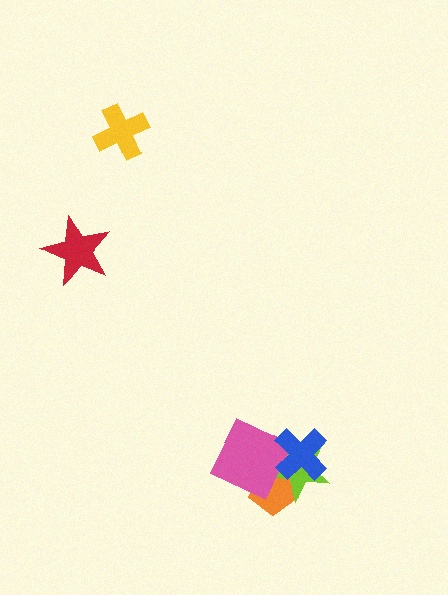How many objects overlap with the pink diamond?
3 objects overlap with the pink diamond.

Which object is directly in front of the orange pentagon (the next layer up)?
The lime star is directly in front of the orange pentagon.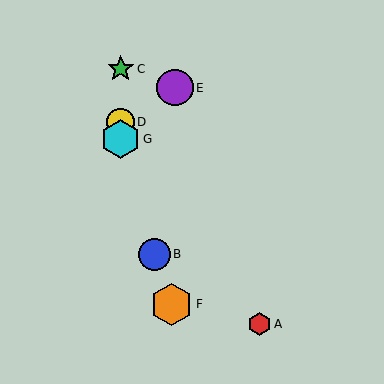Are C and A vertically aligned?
No, C is at x≈121 and A is at x≈260.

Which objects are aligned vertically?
Objects C, D, G are aligned vertically.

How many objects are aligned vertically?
3 objects (C, D, G) are aligned vertically.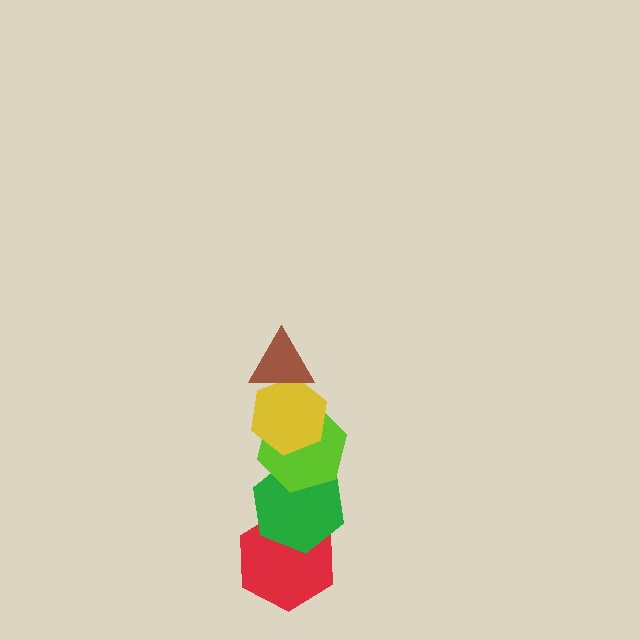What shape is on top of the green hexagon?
The lime hexagon is on top of the green hexagon.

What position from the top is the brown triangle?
The brown triangle is 1st from the top.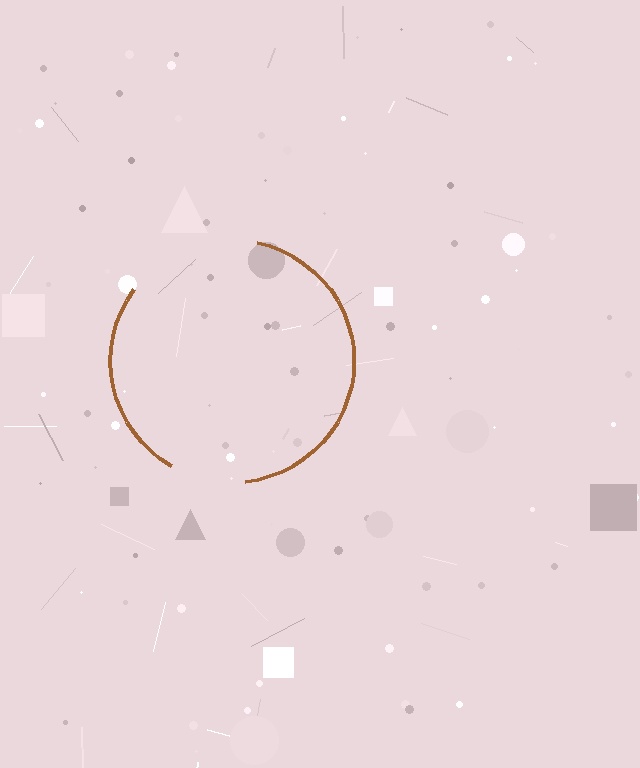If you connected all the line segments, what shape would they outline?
They would outline a circle.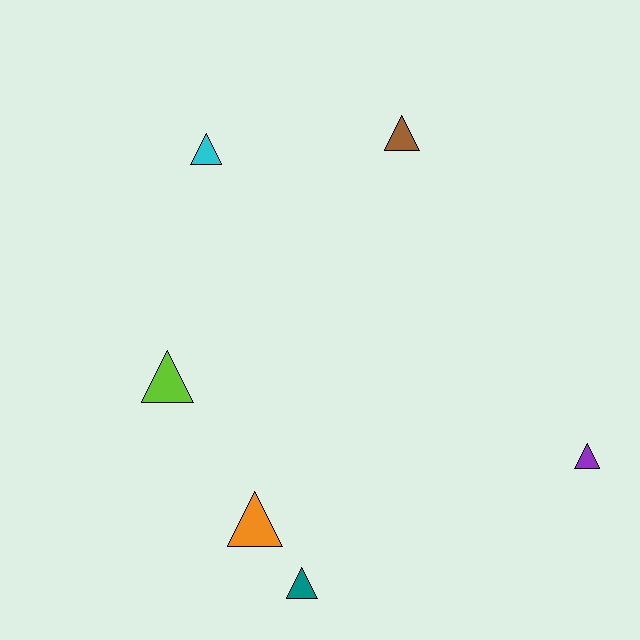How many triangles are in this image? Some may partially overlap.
There are 6 triangles.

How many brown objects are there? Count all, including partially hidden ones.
There is 1 brown object.